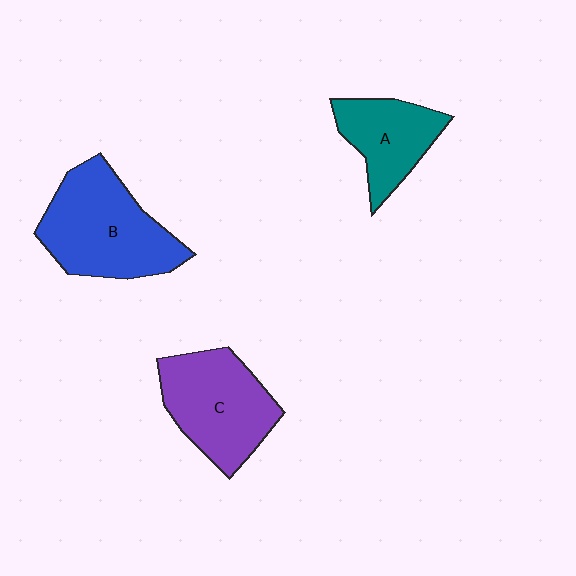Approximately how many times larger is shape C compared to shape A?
Approximately 1.4 times.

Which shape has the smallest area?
Shape A (teal).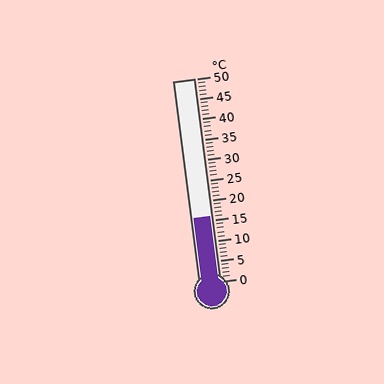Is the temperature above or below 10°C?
The temperature is above 10°C.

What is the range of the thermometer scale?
The thermometer scale ranges from 0°C to 50°C.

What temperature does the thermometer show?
The thermometer shows approximately 16°C.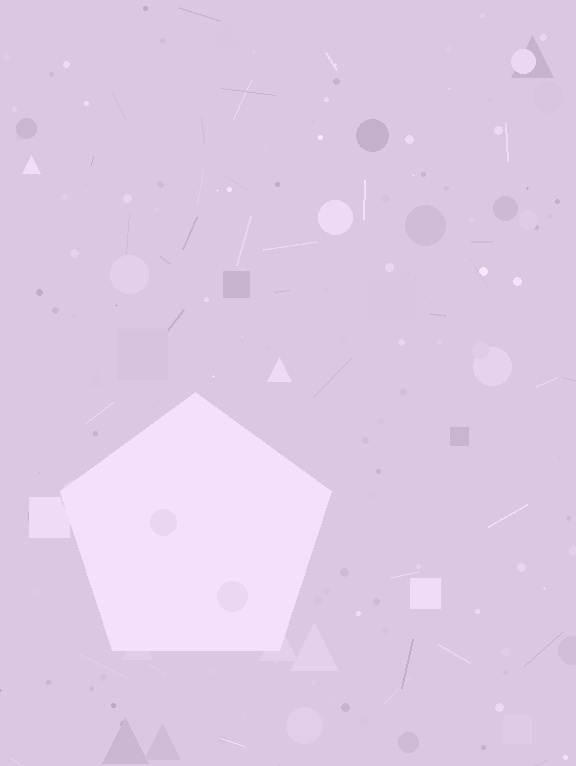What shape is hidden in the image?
A pentagon is hidden in the image.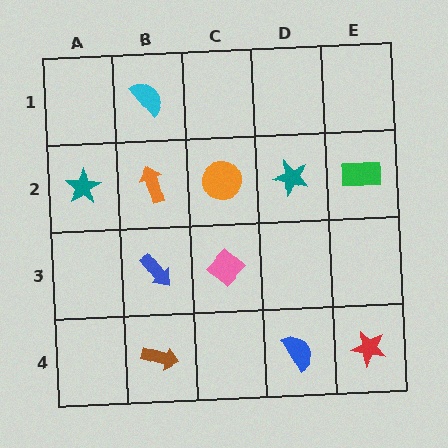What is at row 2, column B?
An orange arrow.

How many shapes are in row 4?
3 shapes.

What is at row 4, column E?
A red star.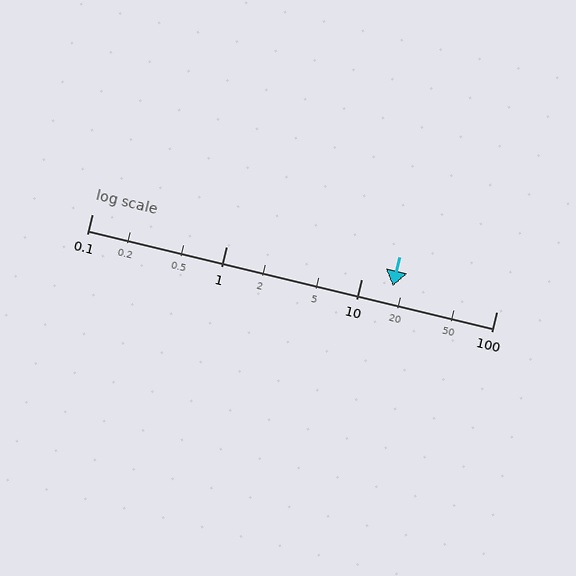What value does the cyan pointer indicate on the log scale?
The pointer indicates approximately 17.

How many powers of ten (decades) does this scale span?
The scale spans 3 decades, from 0.1 to 100.